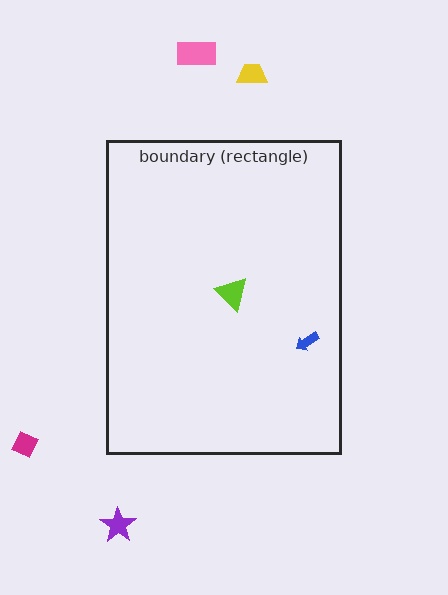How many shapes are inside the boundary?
2 inside, 4 outside.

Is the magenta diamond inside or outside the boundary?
Outside.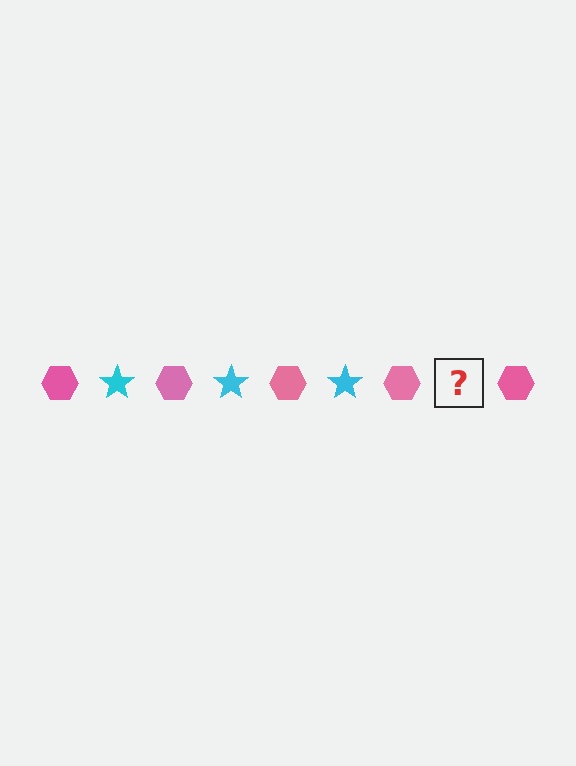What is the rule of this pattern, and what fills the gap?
The rule is that the pattern alternates between pink hexagon and cyan star. The gap should be filled with a cyan star.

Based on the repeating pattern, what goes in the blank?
The blank should be a cyan star.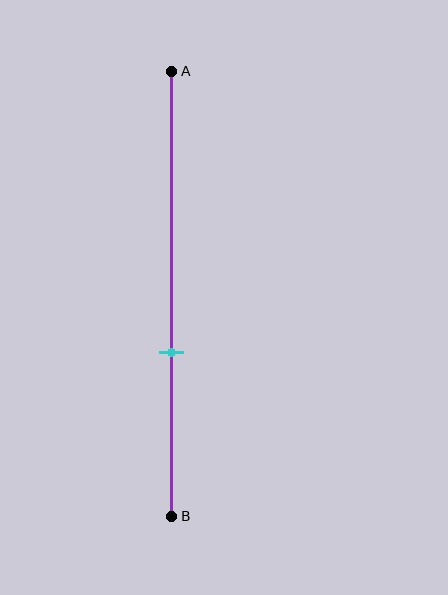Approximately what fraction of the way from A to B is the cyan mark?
The cyan mark is approximately 65% of the way from A to B.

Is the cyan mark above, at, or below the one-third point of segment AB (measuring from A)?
The cyan mark is below the one-third point of segment AB.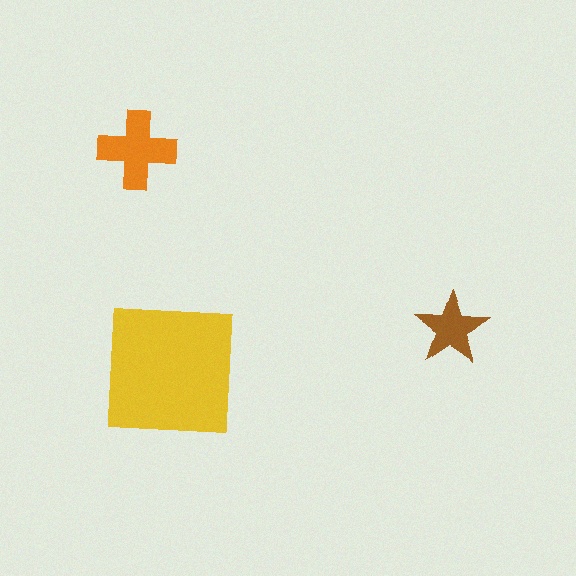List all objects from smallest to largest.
The brown star, the orange cross, the yellow square.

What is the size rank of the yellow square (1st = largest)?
1st.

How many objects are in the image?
There are 3 objects in the image.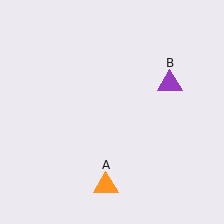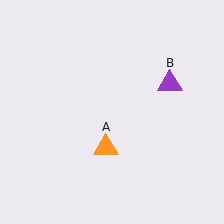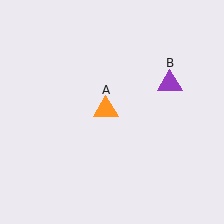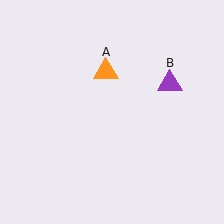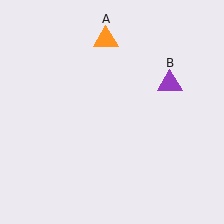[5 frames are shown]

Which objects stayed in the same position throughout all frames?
Purple triangle (object B) remained stationary.